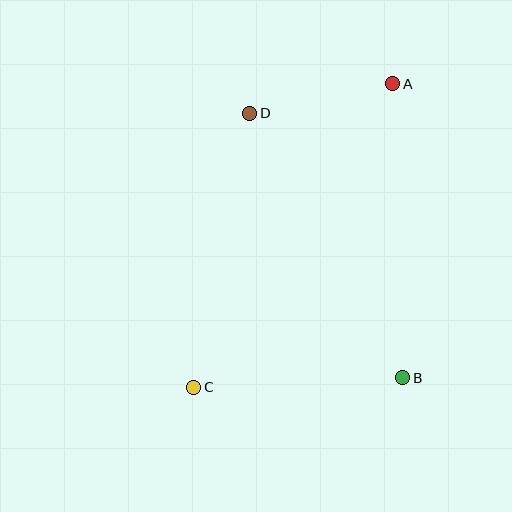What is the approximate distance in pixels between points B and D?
The distance between B and D is approximately 306 pixels.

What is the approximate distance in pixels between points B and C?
The distance between B and C is approximately 209 pixels.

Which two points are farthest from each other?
Points A and C are farthest from each other.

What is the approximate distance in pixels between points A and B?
The distance between A and B is approximately 294 pixels.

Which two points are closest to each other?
Points A and D are closest to each other.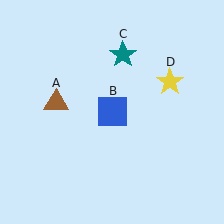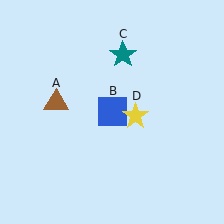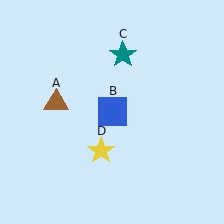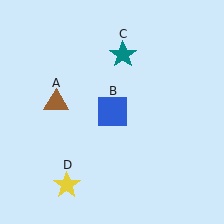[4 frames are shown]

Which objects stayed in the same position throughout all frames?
Brown triangle (object A) and blue square (object B) and teal star (object C) remained stationary.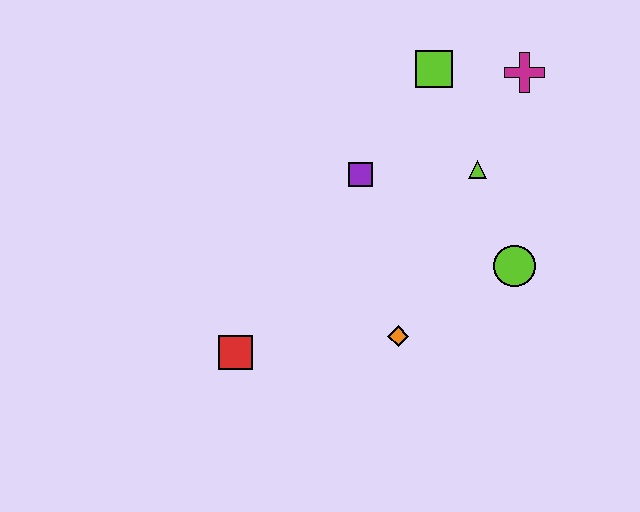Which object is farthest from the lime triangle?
The red square is farthest from the lime triangle.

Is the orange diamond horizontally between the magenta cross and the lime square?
No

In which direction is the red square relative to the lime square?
The red square is below the lime square.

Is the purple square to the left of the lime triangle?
Yes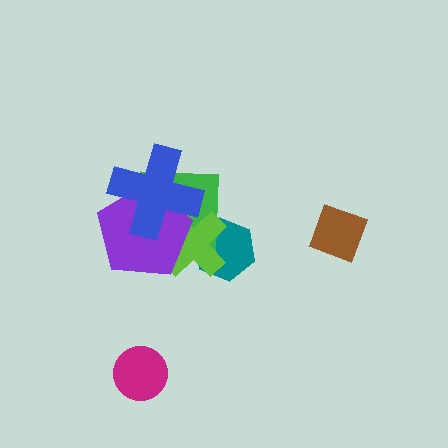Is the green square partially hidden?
Yes, it is partially covered by another shape.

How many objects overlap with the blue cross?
3 objects overlap with the blue cross.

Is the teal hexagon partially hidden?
Yes, it is partially covered by another shape.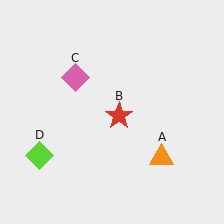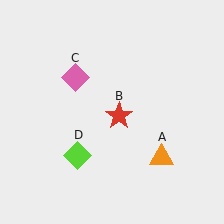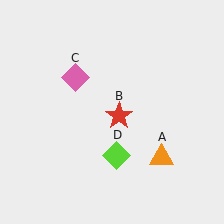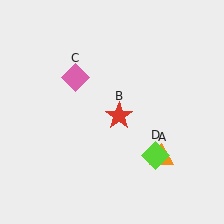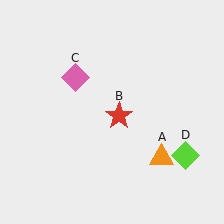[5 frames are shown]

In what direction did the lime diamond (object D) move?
The lime diamond (object D) moved right.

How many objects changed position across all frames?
1 object changed position: lime diamond (object D).